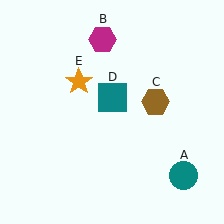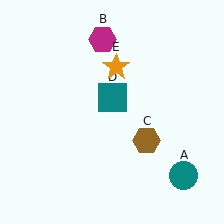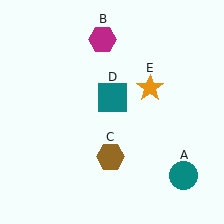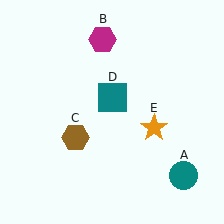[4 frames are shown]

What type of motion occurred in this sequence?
The brown hexagon (object C), orange star (object E) rotated clockwise around the center of the scene.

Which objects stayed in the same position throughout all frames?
Teal circle (object A) and magenta hexagon (object B) and teal square (object D) remained stationary.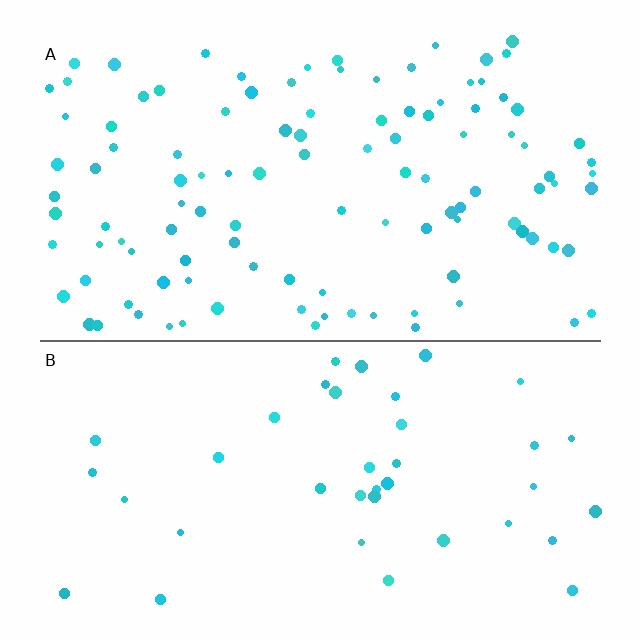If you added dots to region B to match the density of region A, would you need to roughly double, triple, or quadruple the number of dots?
Approximately triple.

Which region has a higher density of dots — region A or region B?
A (the top).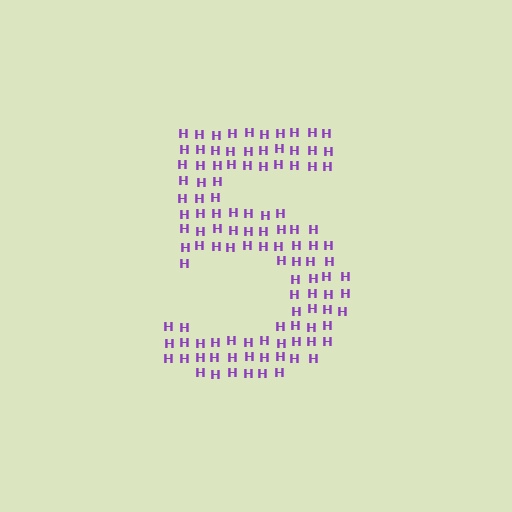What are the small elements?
The small elements are letter H's.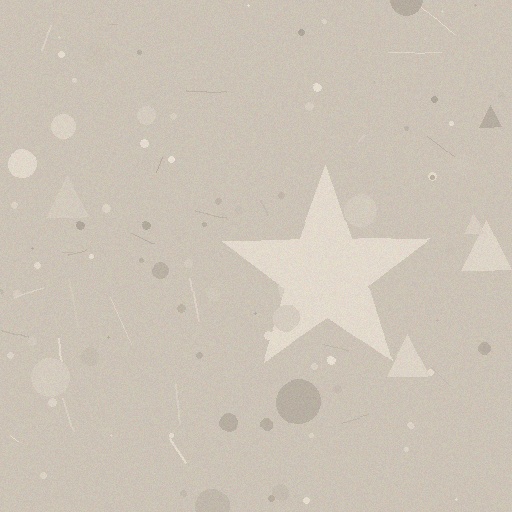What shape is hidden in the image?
A star is hidden in the image.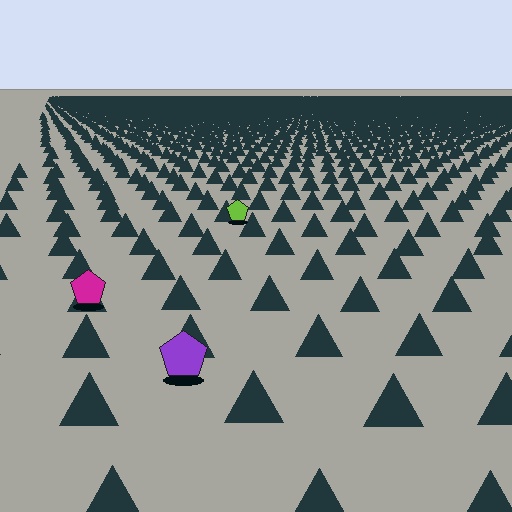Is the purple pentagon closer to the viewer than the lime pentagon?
Yes. The purple pentagon is closer — you can tell from the texture gradient: the ground texture is coarser near it.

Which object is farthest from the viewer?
The lime pentagon is farthest from the viewer. It appears smaller and the ground texture around it is denser.